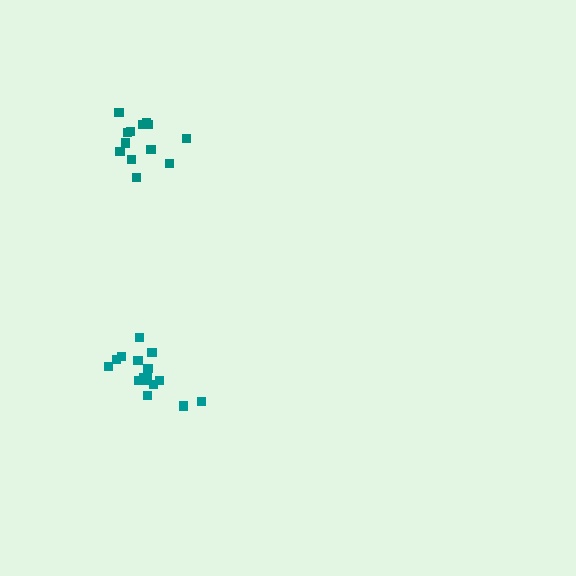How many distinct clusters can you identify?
There are 2 distinct clusters.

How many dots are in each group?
Group 1: 16 dots, Group 2: 13 dots (29 total).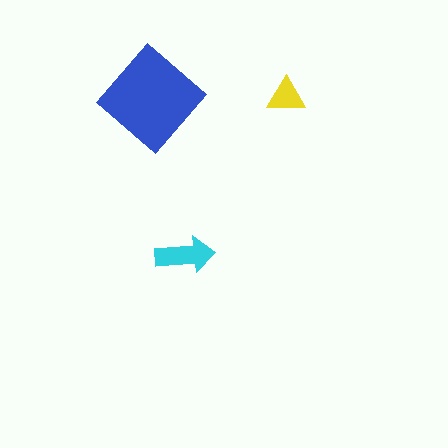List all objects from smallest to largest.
The yellow triangle, the cyan arrow, the blue diamond.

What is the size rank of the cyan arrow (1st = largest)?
2nd.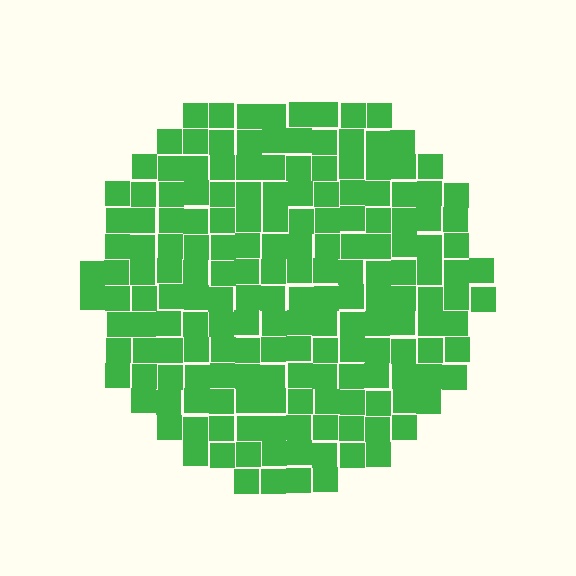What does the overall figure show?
The overall figure shows a circle.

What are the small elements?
The small elements are squares.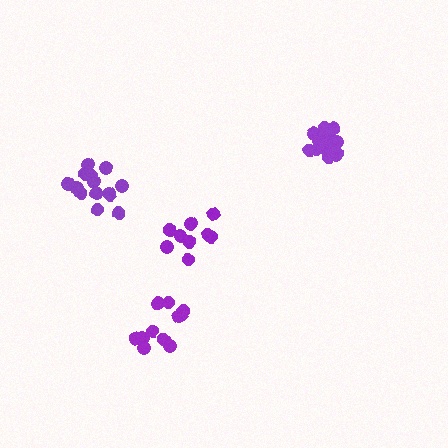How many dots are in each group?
Group 1: 9 dots, Group 2: 11 dots, Group 3: 14 dots, Group 4: 14 dots (48 total).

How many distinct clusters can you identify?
There are 4 distinct clusters.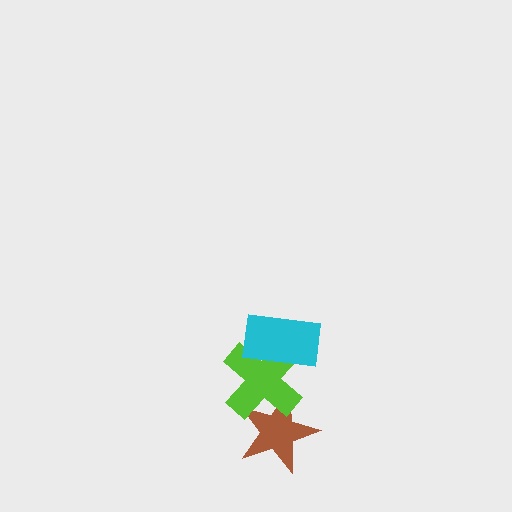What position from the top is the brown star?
The brown star is 3rd from the top.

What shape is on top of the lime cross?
The cyan rectangle is on top of the lime cross.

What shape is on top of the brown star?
The lime cross is on top of the brown star.